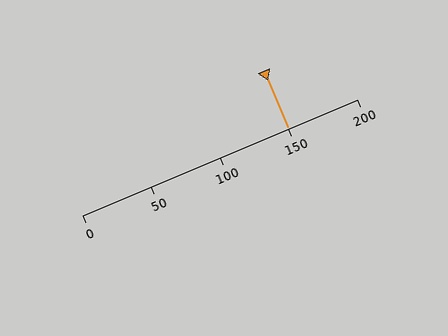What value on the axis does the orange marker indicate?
The marker indicates approximately 150.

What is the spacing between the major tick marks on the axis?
The major ticks are spaced 50 apart.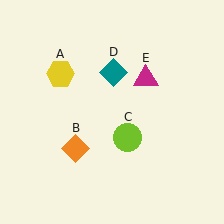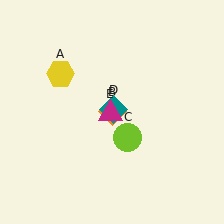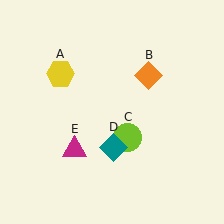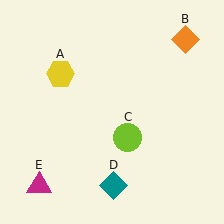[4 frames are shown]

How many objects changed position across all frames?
3 objects changed position: orange diamond (object B), teal diamond (object D), magenta triangle (object E).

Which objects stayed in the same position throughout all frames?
Yellow hexagon (object A) and lime circle (object C) remained stationary.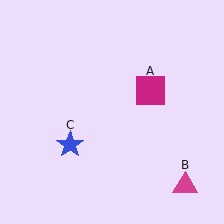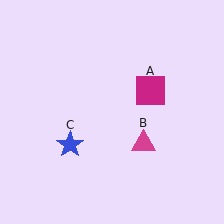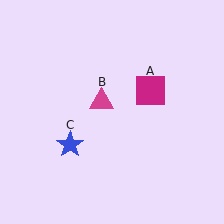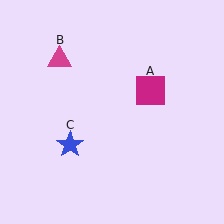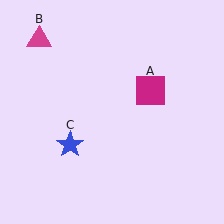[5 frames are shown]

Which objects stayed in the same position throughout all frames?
Magenta square (object A) and blue star (object C) remained stationary.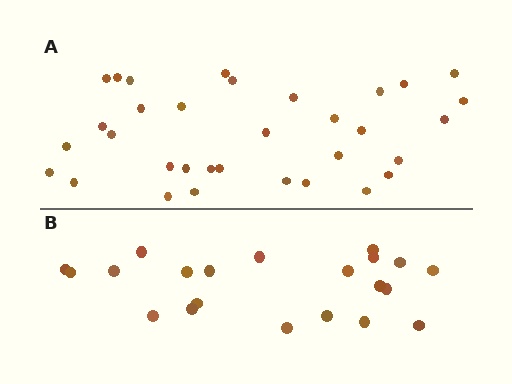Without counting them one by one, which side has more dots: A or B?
Region A (the top region) has more dots.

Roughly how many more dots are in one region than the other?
Region A has roughly 12 or so more dots than region B.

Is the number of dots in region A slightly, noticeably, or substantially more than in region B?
Region A has substantially more. The ratio is roughly 1.6 to 1.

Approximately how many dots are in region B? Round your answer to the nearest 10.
About 20 dots. (The exact count is 21, which rounds to 20.)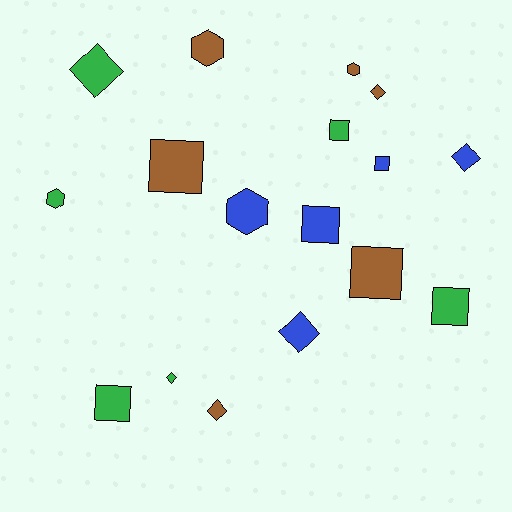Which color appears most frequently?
Brown, with 6 objects.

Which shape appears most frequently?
Square, with 7 objects.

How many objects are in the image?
There are 17 objects.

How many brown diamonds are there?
There are 2 brown diamonds.